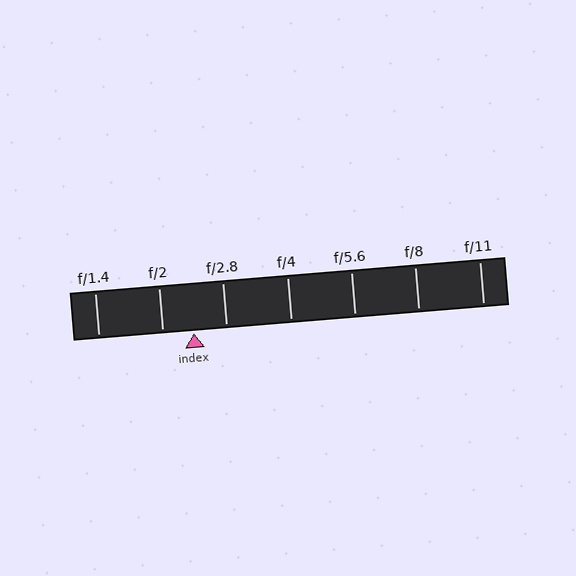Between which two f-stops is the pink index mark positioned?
The index mark is between f/2 and f/2.8.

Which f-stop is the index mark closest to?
The index mark is closest to f/2.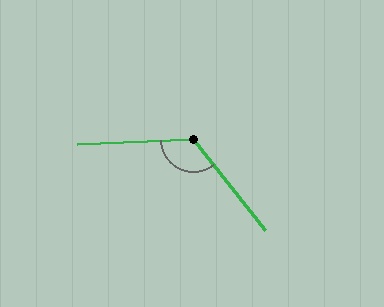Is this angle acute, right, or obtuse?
It is obtuse.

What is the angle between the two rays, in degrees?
Approximately 126 degrees.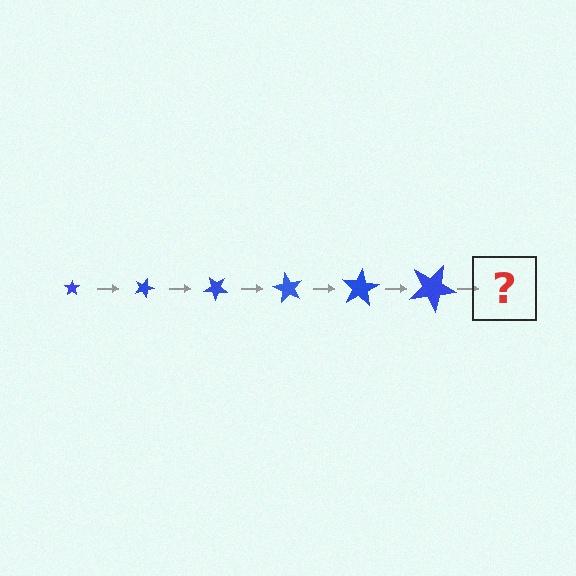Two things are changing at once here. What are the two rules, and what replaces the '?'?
The two rules are that the star grows larger each step and it rotates 20 degrees each step. The '?' should be a star, larger than the previous one and rotated 120 degrees from the start.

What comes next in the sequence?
The next element should be a star, larger than the previous one and rotated 120 degrees from the start.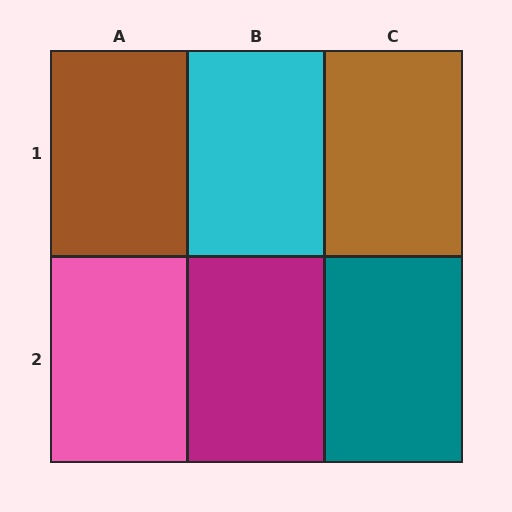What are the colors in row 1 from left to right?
Brown, cyan, brown.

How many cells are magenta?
1 cell is magenta.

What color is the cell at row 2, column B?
Magenta.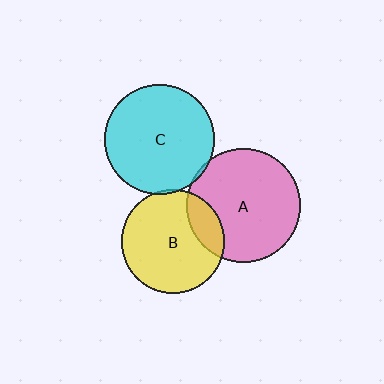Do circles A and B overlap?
Yes.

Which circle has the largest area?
Circle A (pink).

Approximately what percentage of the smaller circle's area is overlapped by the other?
Approximately 20%.